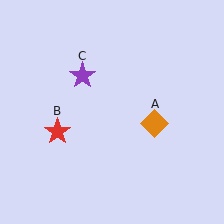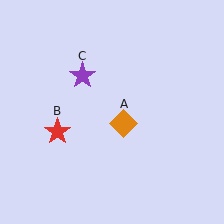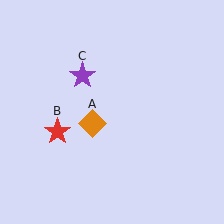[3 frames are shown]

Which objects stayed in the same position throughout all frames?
Red star (object B) and purple star (object C) remained stationary.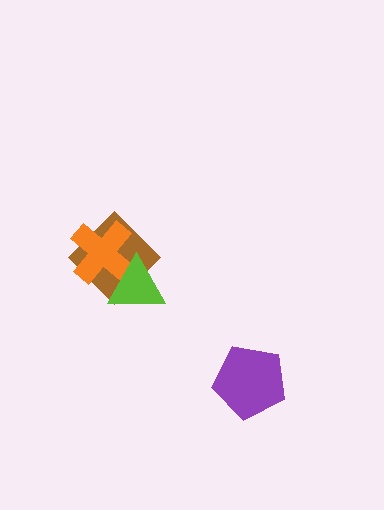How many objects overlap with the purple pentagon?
0 objects overlap with the purple pentagon.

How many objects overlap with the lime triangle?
2 objects overlap with the lime triangle.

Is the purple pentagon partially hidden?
No, no other shape covers it.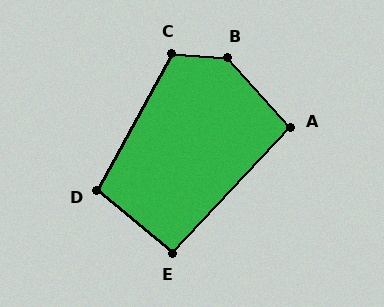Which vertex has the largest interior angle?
B, at approximately 137 degrees.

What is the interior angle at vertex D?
Approximately 101 degrees (obtuse).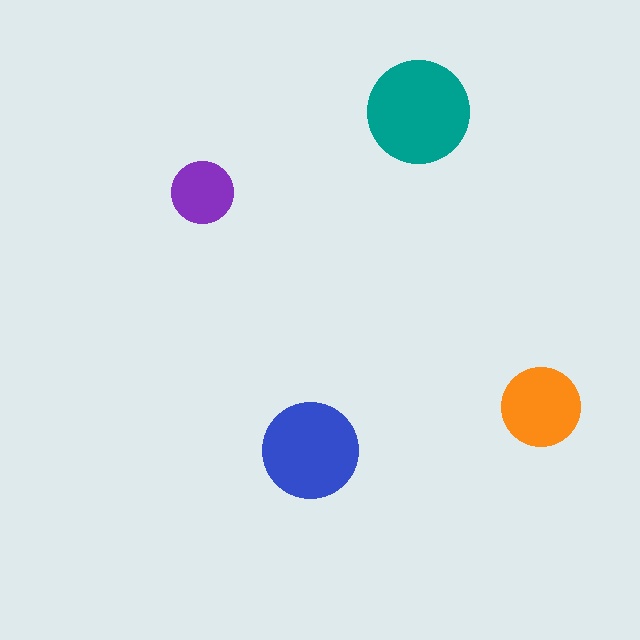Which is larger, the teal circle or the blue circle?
The teal one.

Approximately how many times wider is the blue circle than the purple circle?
About 1.5 times wider.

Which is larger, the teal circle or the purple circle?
The teal one.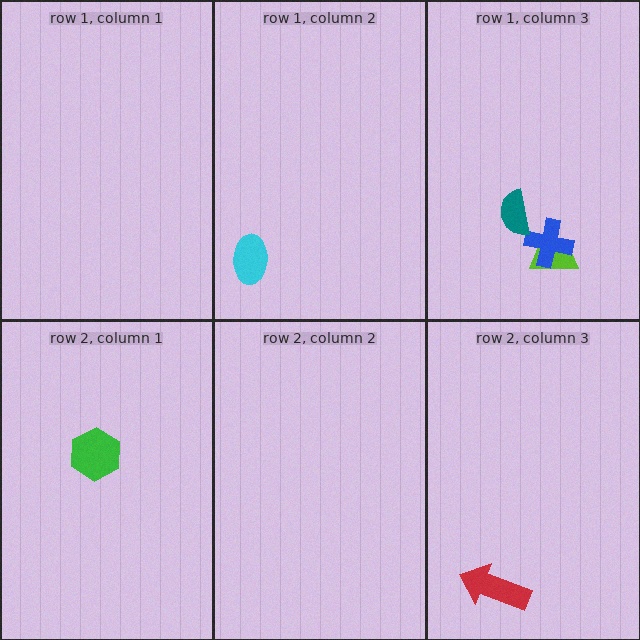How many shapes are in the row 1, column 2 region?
1.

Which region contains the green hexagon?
The row 2, column 1 region.